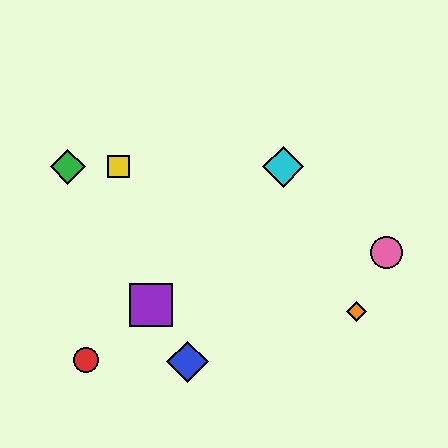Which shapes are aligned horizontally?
The green diamond, the yellow square, the cyan diamond are aligned horizontally.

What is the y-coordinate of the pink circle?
The pink circle is at y≈252.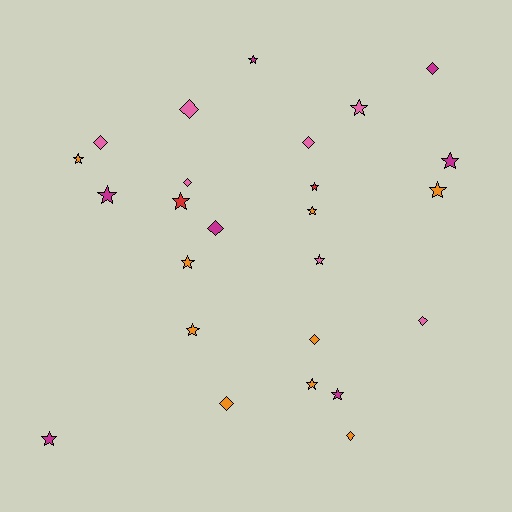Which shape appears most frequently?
Star, with 15 objects.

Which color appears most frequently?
Orange, with 9 objects.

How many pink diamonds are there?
There are 5 pink diamonds.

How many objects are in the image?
There are 25 objects.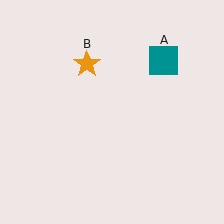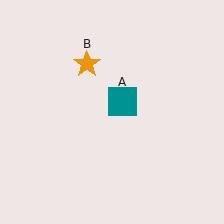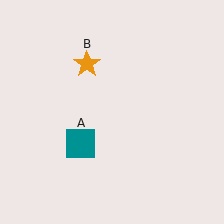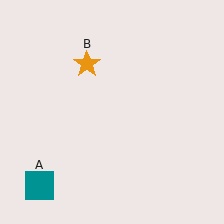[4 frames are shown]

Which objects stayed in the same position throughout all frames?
Orange star (object B) remained stationary.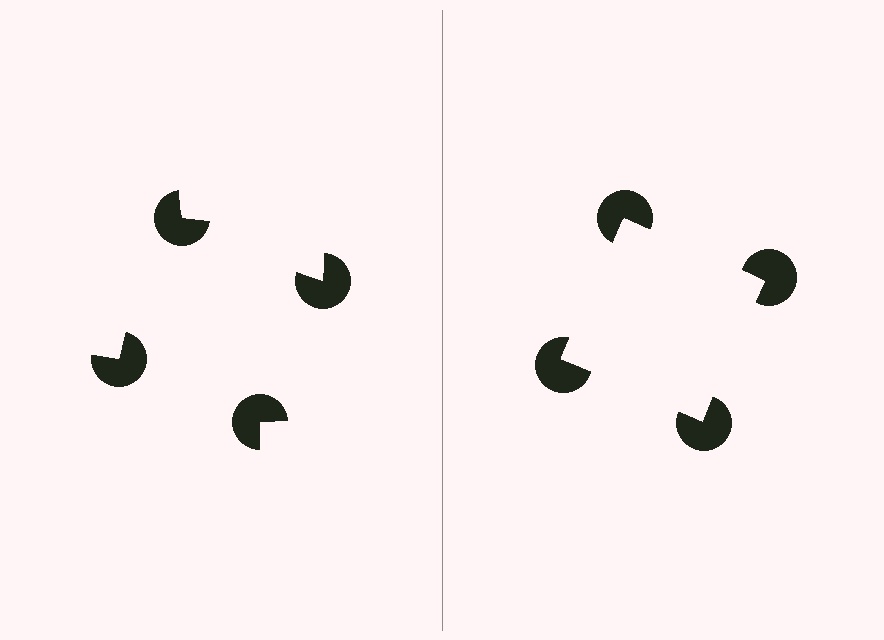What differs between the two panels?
The pac-man discs are positioned identically on both sides; only the wedge orientations differ. On the right they align to a square; on the left they are misaligned.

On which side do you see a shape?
An illusory square appears on the right side. On the left side the wedge cuts are rotated, so no coherent shape forms.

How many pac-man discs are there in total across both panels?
8 — 4 on each side.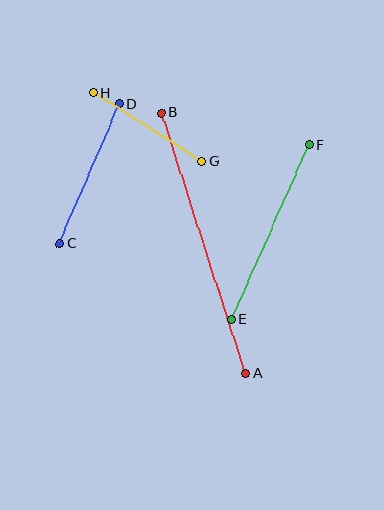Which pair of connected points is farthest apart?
Points A and B are farthest apart.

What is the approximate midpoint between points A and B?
The midpoint is at approximately (204, 243) pixels.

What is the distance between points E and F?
The distance is approximately 192 pixels.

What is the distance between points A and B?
The distance is approximately 274 pixels.